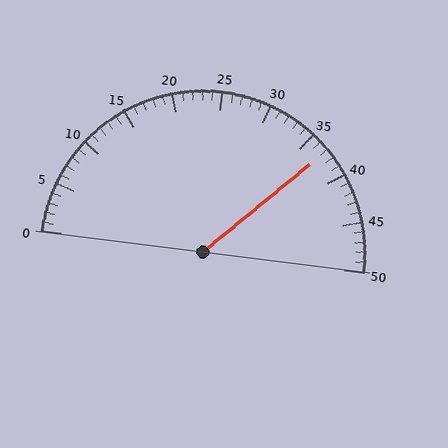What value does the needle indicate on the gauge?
The needle indicates approximately 37.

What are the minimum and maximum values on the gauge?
The gauge ranges from 0 to 50.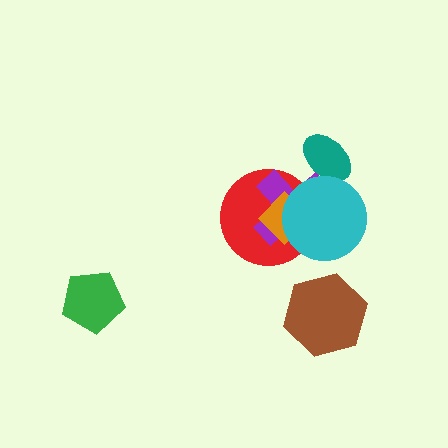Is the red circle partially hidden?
Yes, it is partially covered by another shape.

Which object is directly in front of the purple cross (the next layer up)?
The orange diamond is directly in front of the purple cross.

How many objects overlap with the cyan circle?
4 objects overlap with the cyan circle.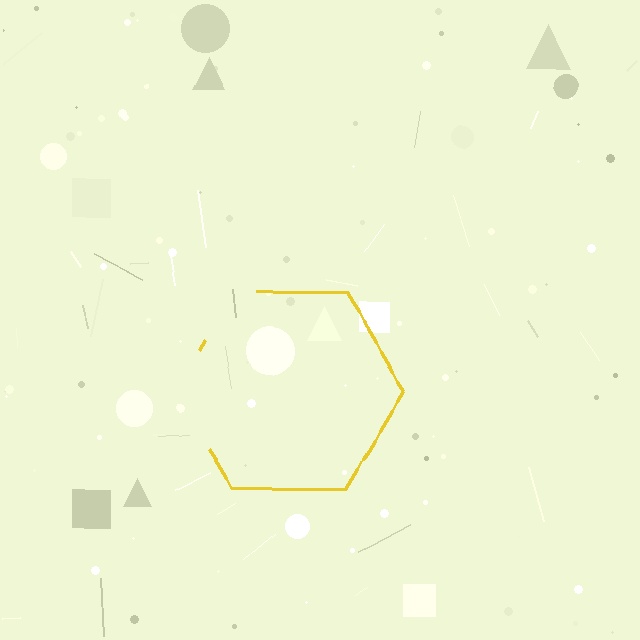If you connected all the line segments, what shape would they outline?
They would outline a hexagon.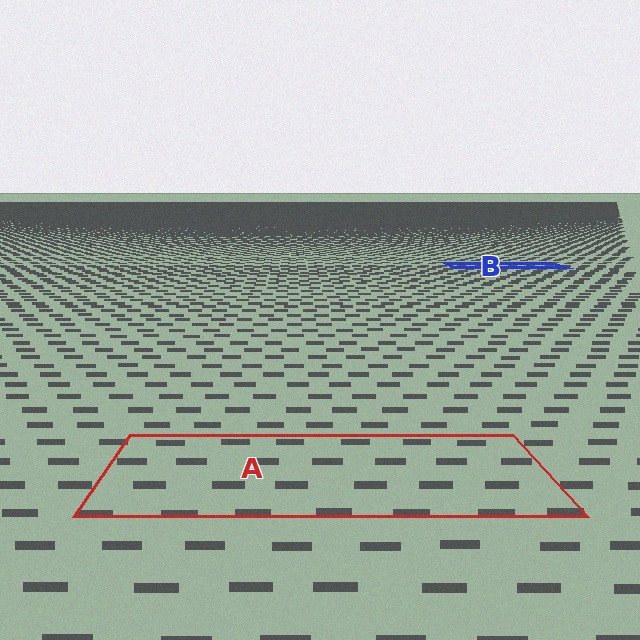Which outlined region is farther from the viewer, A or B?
Region B is farther from the viewer — the texture elements inside it appear smaller and more densely packed.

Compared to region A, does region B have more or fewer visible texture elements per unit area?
Region B has more texture elements per unit area — they are packed more densely because it is farther away.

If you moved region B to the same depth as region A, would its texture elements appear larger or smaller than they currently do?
They would appear larger. At a closer depth, the same texture elements are projected at a bigger on-screen size.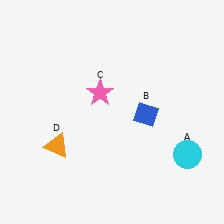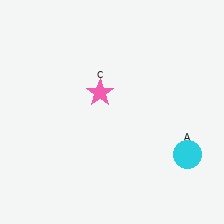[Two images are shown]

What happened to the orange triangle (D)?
The orange triangle (D) was removed in Image 2. It was in the bottom-left area of Image 1.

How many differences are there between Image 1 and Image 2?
There are 2 differences between the two images.